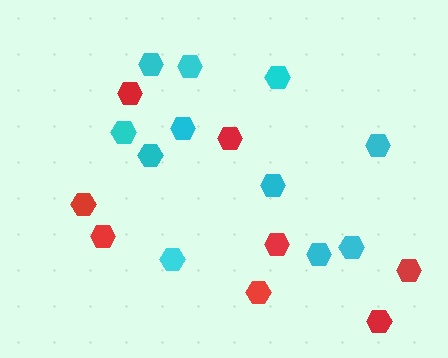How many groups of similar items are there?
There are 2 groups: one group of cyan hexagons (11) and one group of red hexagons (8).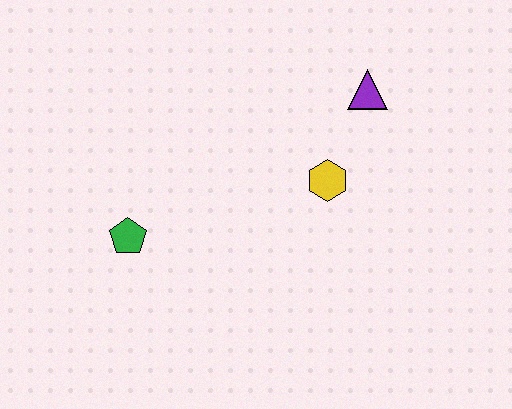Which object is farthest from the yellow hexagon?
The green pentagon is farthest from the yellow hexagon.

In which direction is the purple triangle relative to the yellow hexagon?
The purple triangle is above the yellow hexagon.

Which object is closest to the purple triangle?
The yellow hexagon is closest to the purple triangle.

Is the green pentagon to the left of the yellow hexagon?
Yes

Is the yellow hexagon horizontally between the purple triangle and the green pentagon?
Yes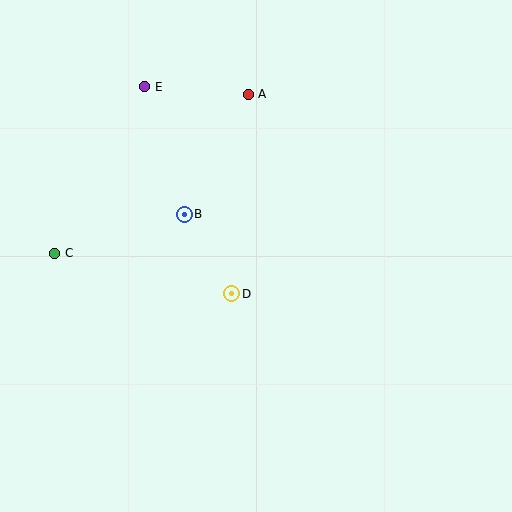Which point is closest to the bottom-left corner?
Point C is closest to the bottom-left corner.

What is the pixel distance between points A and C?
The distance between A and C is 251 pixels.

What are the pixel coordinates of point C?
Point C is at (55, 253).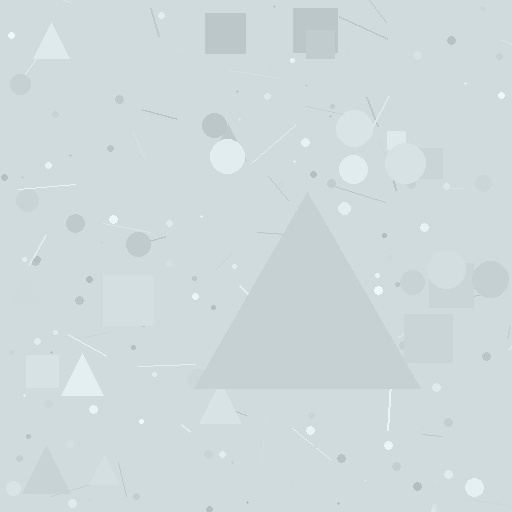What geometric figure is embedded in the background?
A triangle is embedded in the background.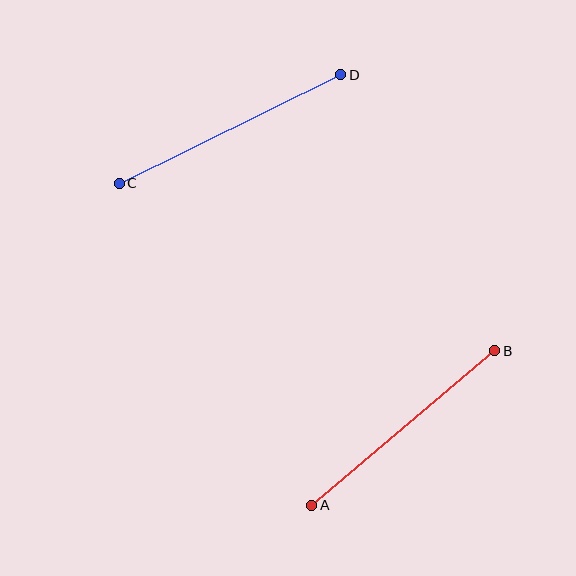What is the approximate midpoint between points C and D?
The midpoint is at approximately (230, 129) pixels.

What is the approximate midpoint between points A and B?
The midpoint is at approximately (403, 428) pixels.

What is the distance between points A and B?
The distance is approximately 240 pixels.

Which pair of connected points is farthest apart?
Points C and D are farthest apart.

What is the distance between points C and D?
The distance is approximately 247 pixels.